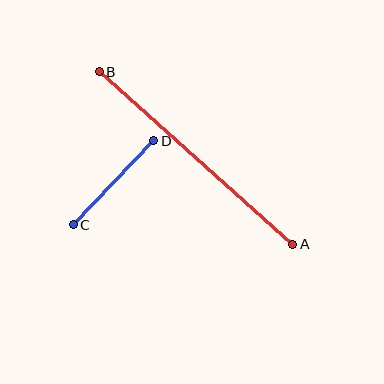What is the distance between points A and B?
The distance is approximately 259 pixels.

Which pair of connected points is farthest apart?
Points A and B are farthest apart.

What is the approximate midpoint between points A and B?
The midpoint is at approximately (196, 158) pixels.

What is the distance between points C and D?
The distance is approximately 116 pixels.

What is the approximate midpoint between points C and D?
The midpoint is at approximately (113, 183) pixels.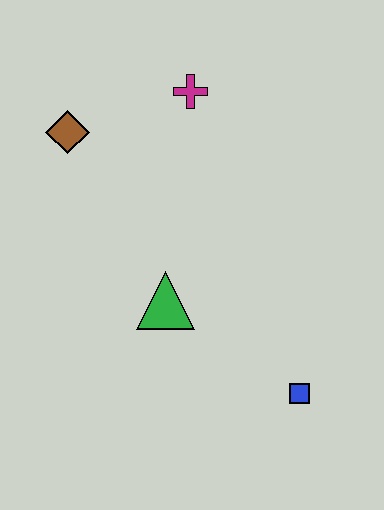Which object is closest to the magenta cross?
The brown diamond is closest to the magenta cross.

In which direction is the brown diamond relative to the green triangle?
The brown diamond is above the green triangle.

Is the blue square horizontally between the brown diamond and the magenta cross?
No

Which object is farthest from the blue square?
The brown diamond is farthest from the blue square.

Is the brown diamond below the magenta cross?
Yes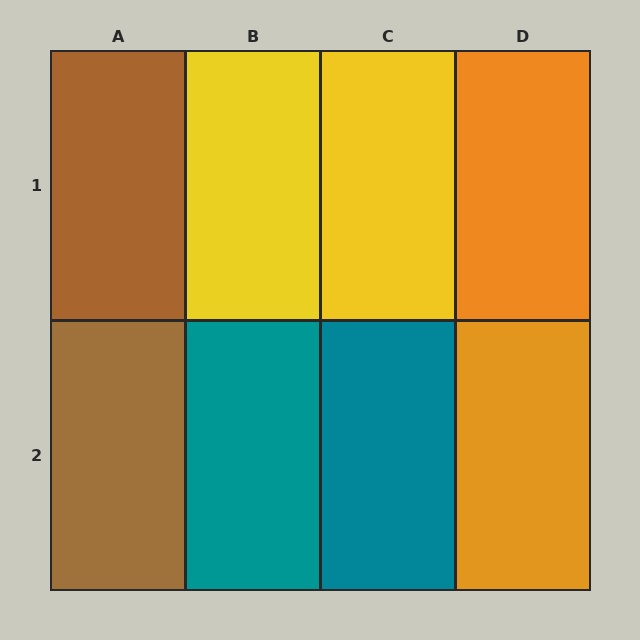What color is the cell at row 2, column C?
Teal.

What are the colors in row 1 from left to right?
Brown, yellow, yellow, orange.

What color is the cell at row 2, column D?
Orange.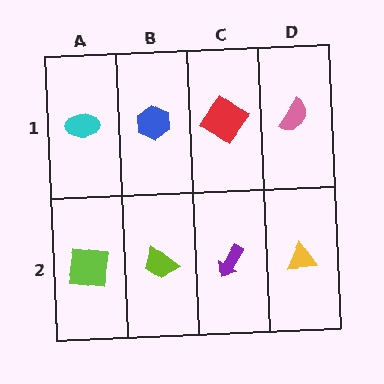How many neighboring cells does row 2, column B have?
3.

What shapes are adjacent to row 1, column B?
A lime trapezoid (row 2, column B), a cyan ellipse (row 1, column A), a red diamond (row 1, column C).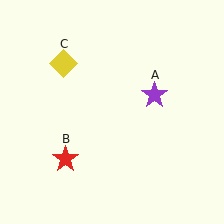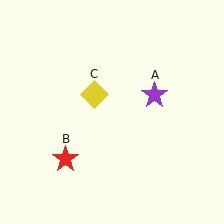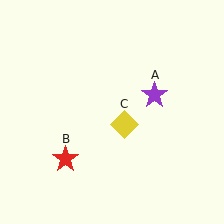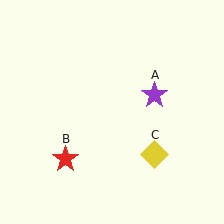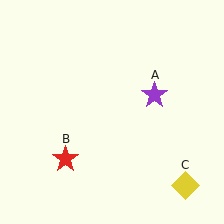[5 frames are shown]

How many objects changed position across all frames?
1 object changed position: yellow diamond (object C).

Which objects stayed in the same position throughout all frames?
Purple star (object A) and red star (object B) remained stationary.